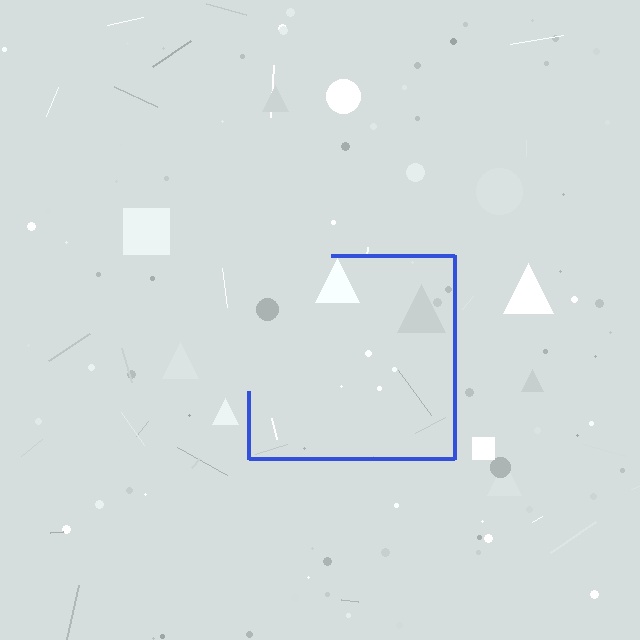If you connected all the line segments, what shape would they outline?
They would outline a square.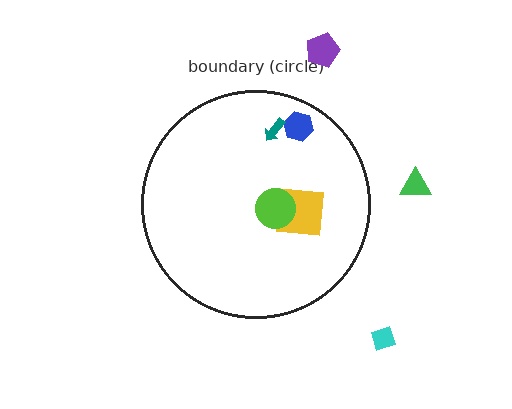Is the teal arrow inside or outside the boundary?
Inside.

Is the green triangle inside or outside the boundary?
Outside.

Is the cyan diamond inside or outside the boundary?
Outside.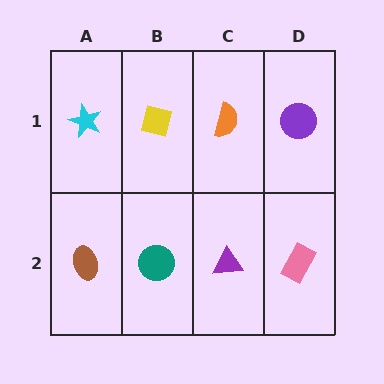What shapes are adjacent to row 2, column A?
A cyan star (row 1, column A), a teal circle (row 2, column B).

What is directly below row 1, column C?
A purple triangle.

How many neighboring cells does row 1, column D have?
2.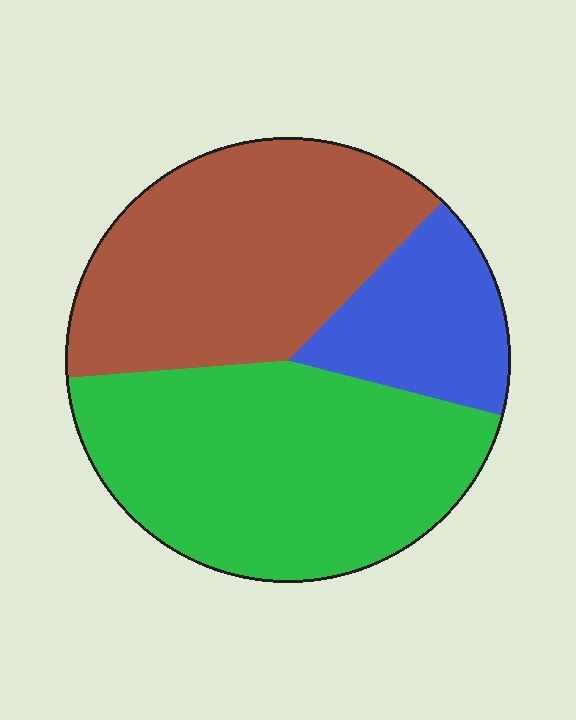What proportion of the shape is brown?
Brown covers about 40% of the shape.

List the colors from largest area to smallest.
From largest to smallest: green, brown, blue.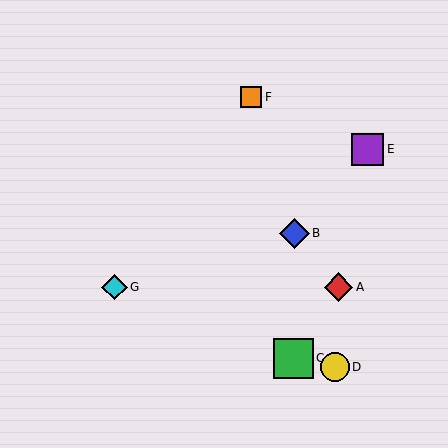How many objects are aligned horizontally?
2 objects (A, G) are aligned horizontally.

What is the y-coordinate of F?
Object F is at y≈97.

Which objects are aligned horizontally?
Objects A, G are aligned horizontally.